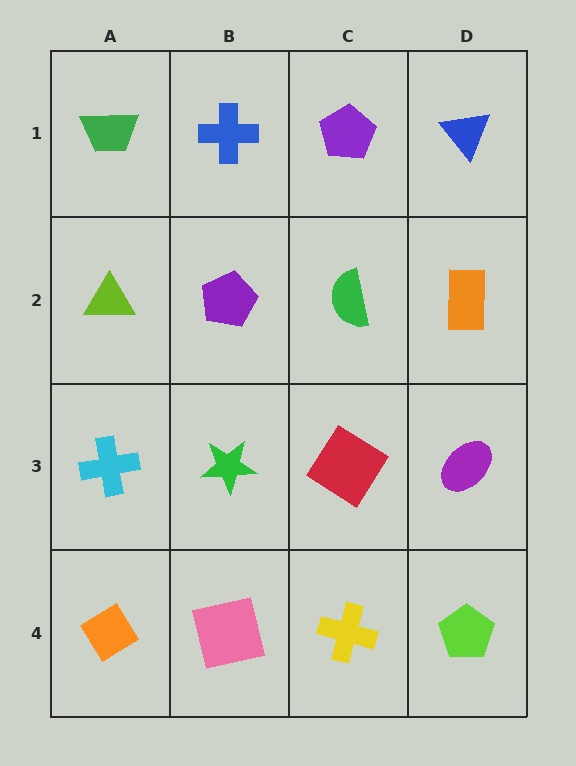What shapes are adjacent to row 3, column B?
A purple pentagon (row 2, column B), a pink square (row 4, column B), a cyan cross (row 3, column A), a red diamond (row 3, column C).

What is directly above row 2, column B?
A blue cross.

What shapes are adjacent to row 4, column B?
A green star (row 3, column B), an orange diamond (row 4, column A), a yellow cross (row 4, column C).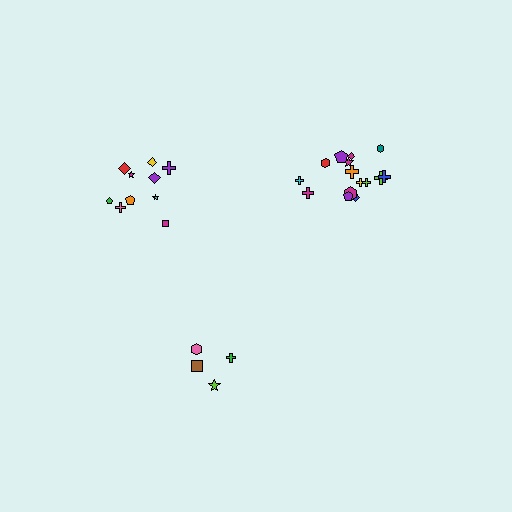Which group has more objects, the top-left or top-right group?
The top-right group.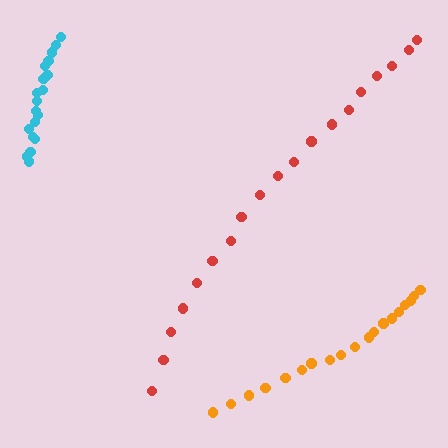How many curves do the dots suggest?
There are 3 distinct paths.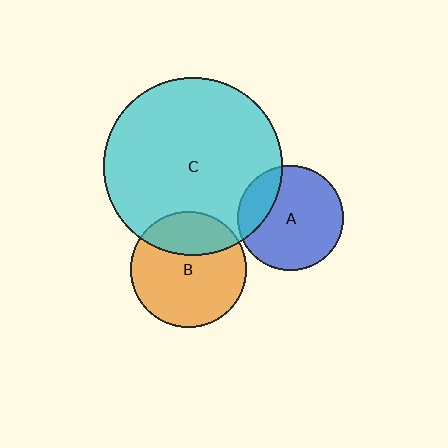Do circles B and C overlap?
Yes.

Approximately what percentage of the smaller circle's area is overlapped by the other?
Approximately 30%.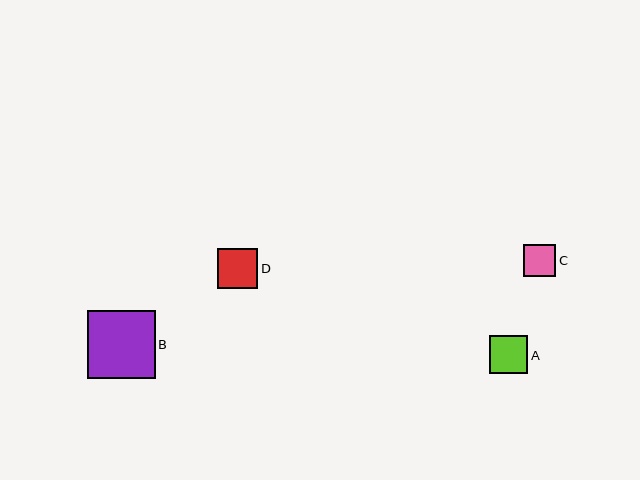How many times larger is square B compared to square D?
Square B is approximately 1.7 times the size of square D.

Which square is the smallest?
Square C is the smallest with a size of approximately 33 pixels.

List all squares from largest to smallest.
From largest to smallest: B, D, A, C.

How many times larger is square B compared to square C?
Square B is approximately 2.1 times the size of square C.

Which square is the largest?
Square B is the largest with a size of approximately 68 pixels.